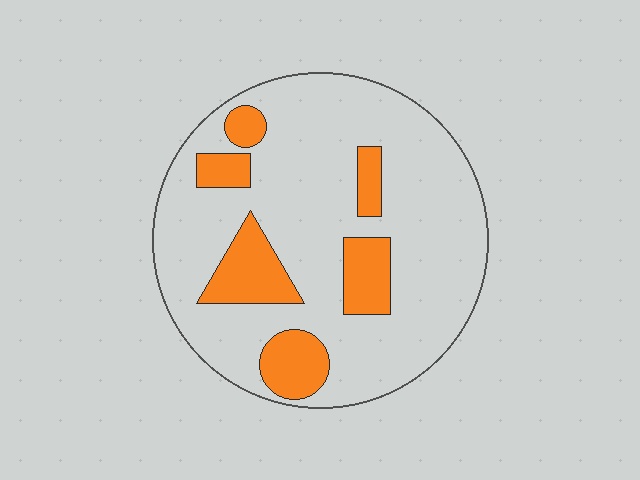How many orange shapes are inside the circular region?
6.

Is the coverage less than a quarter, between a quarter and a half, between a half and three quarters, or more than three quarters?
Less than a quarter.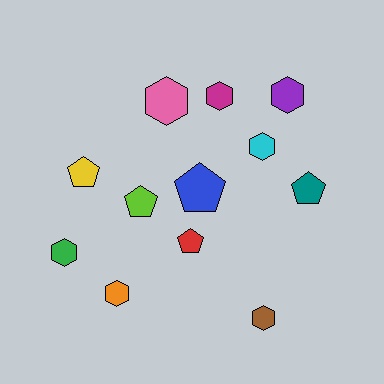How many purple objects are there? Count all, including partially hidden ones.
There is 1 purple object.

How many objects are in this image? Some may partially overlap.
There are 12 objects.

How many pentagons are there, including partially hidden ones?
There are 5 pentagons.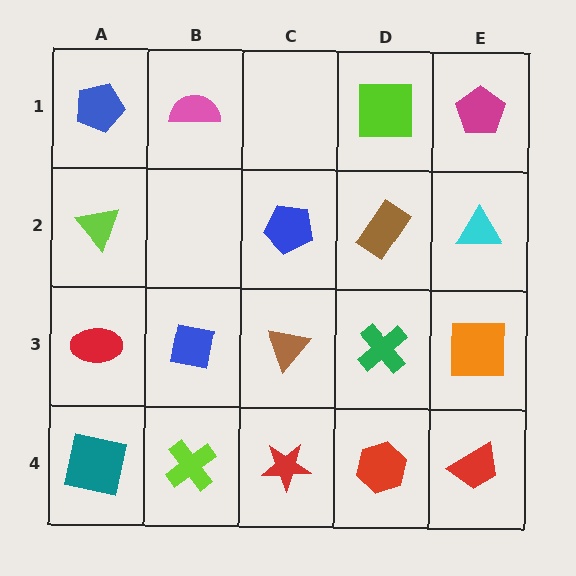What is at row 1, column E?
A magenta pentagon.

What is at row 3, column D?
A green cross.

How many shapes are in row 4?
5 shapes.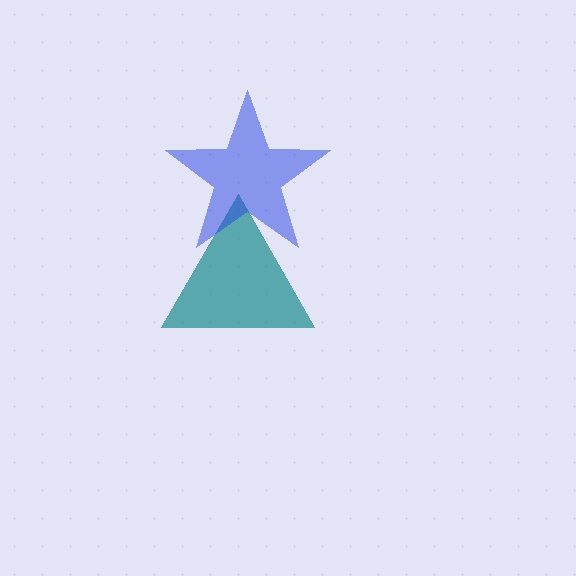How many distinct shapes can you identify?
There are 2 distinct shapes: a teal triangle, a blue star.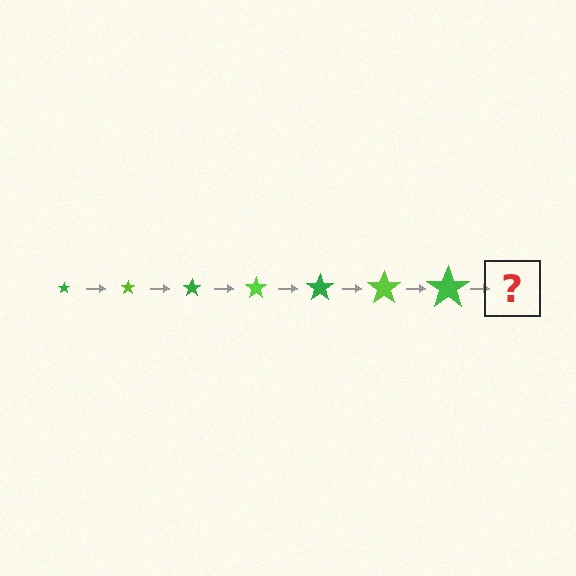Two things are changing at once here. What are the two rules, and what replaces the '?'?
The two rules are that the star grows larger each step and the color cycles through green and lime. The '?' should be a lime star, larger than the previous one.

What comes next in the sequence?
The next element should be a lime star, larger than the previous one.